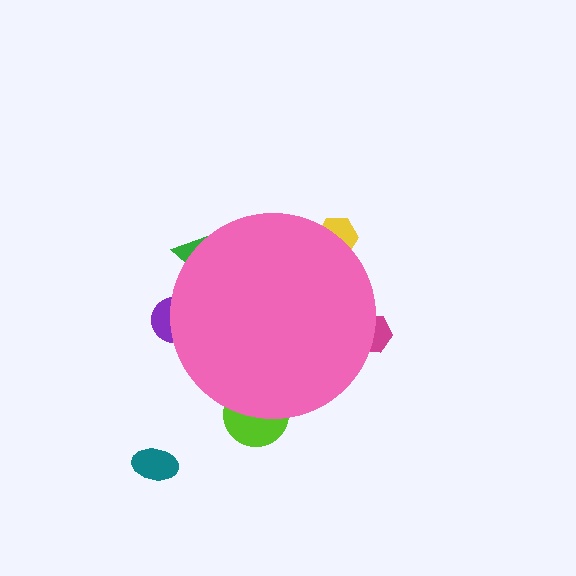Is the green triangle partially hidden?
Yes, the green triangle is partially hidden behind the pink circle.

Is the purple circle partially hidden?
Yes, the purple circle is partially hidden behind the pink circle.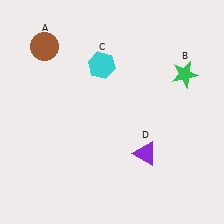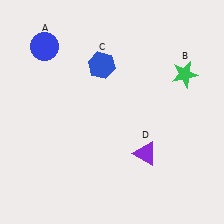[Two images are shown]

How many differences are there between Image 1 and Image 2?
There are 2 differences between the two images.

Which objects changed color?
A changed from brown to blue. C changed from cyan to blue.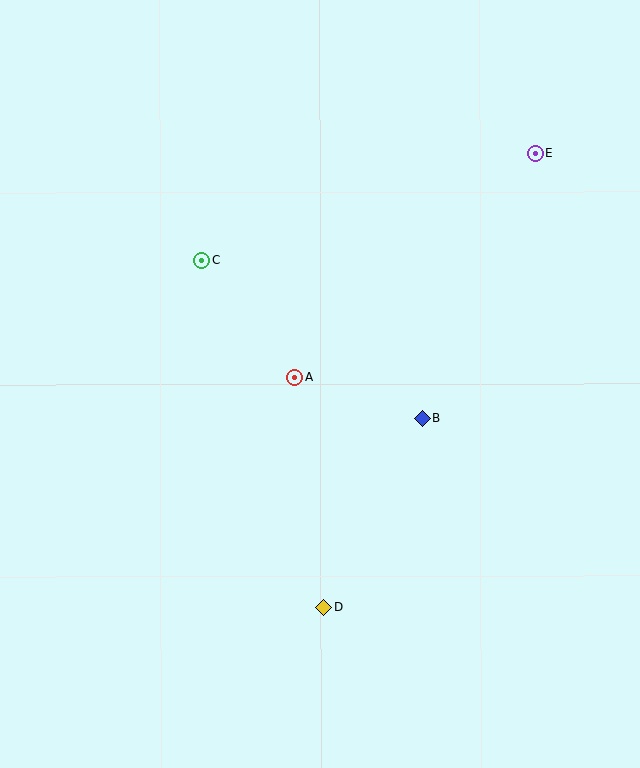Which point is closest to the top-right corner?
Point E is closest to the top-right corner.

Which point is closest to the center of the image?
Point A at (295, 377) is closest to the center.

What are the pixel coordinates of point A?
Point A is at (295, 377).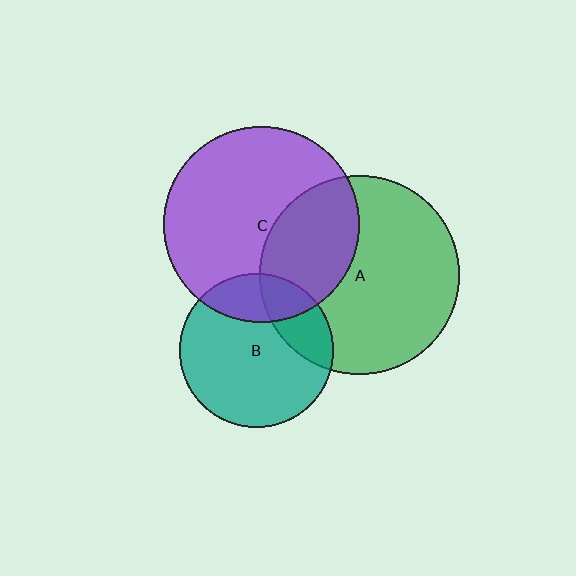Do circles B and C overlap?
Yes.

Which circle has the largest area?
Circle A (green).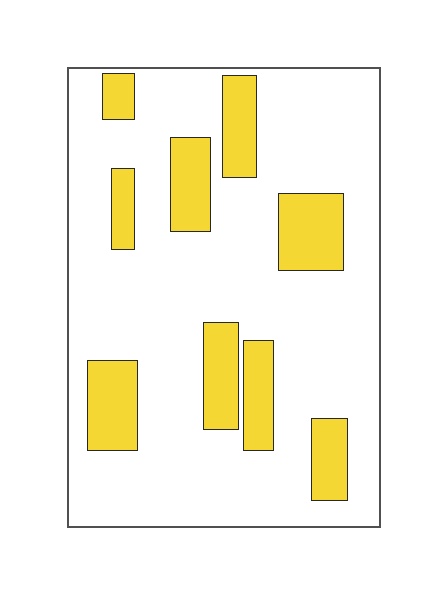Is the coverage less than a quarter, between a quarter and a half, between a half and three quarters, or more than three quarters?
Less than a quarter.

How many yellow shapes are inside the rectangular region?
9.